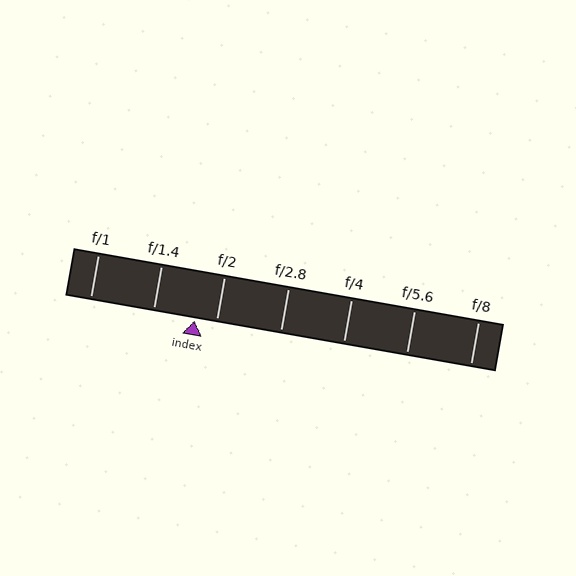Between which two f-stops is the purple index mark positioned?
The index mark is between f/1.4 and f/2.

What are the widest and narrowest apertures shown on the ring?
The widest aperture shown is f/1 and the narrowest is f/8.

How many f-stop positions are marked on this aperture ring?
There are 7 f-stop positions marked.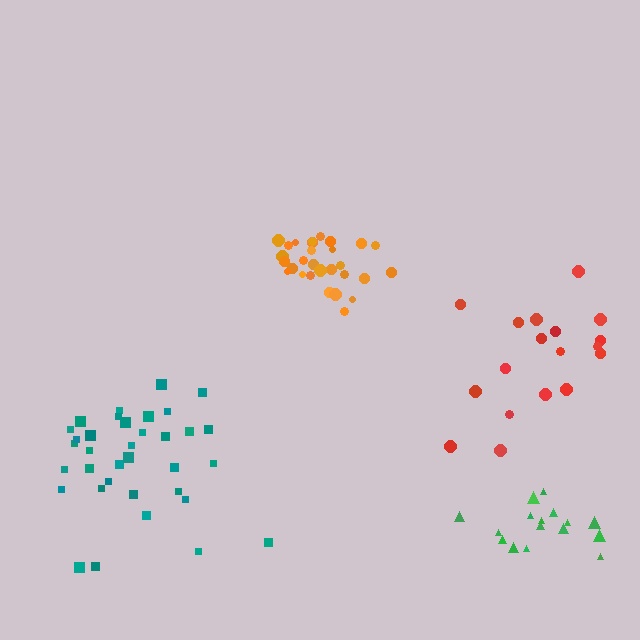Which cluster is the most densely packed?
Orange.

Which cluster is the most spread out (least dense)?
Red.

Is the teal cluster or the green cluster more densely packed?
Green.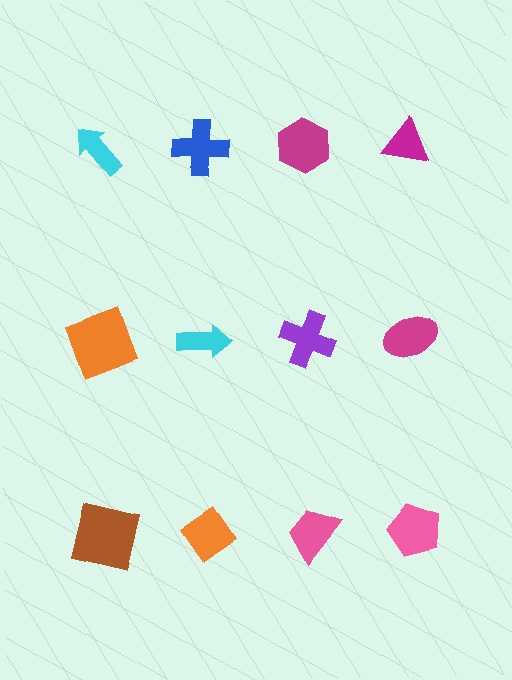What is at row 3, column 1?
A brown square.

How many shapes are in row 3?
4 shapes.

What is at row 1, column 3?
A magenta hexagon.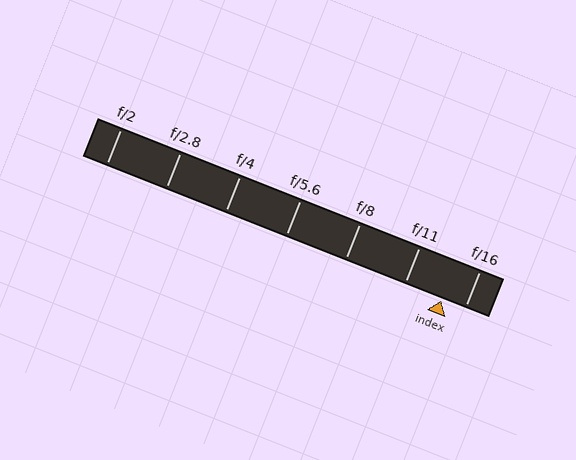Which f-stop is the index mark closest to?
The index mark is closest to f/16.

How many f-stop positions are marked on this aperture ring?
There are 7 f-stop positions marked.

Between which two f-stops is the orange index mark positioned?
The index mark is between f/11 and f/16.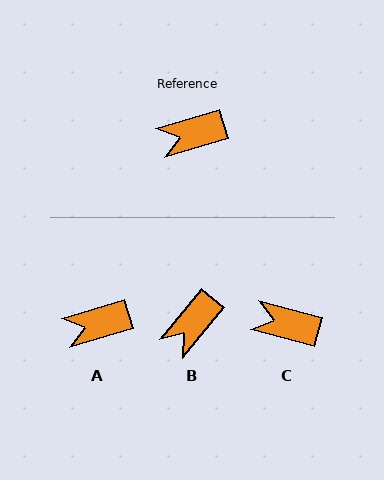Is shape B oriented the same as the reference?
No, it is off by about 34 degrees.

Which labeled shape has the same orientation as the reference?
A.